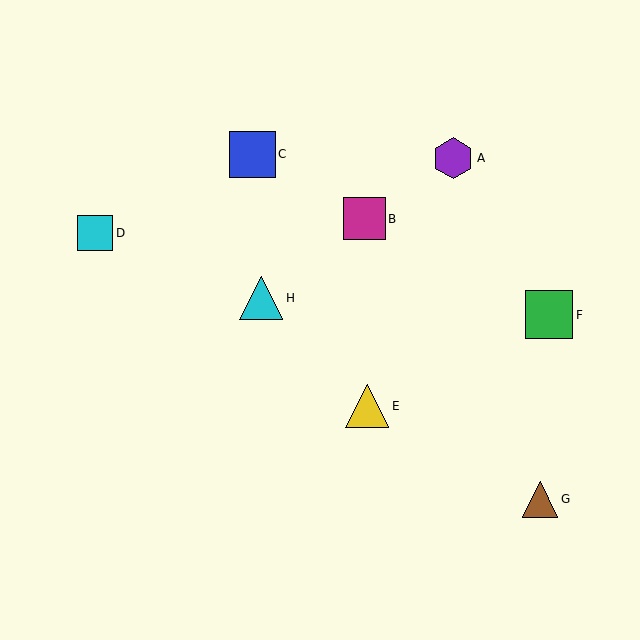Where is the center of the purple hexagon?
The center of the purple hexagon is at (453, 158).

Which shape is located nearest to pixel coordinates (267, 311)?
The cyan triangle (labeled H) at (261, 298) is nearest to that location.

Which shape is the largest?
The green square (labeled F) is the largest.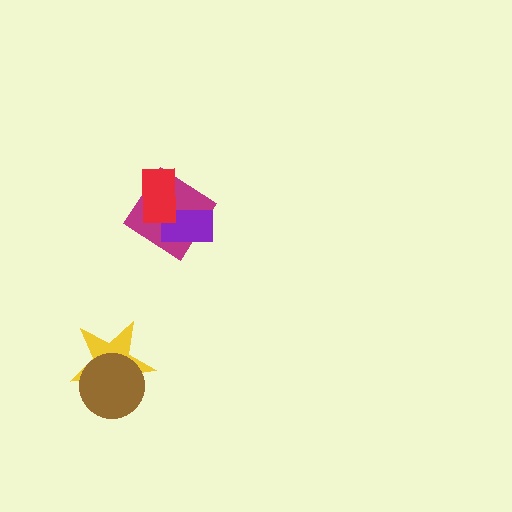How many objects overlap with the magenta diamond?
2 objects overlap with the magenta diamond.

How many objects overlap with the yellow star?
1 object overlaps with the yellow star.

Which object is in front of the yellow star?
The brown circle is in front of the yellow star.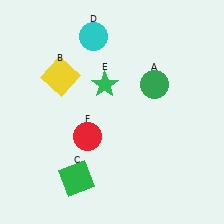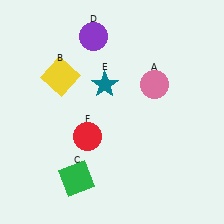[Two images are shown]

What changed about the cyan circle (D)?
In Image 1, D is cyan. In Image 2, it changed to purple.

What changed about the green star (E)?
In Image 1, E is green. In Image 2, it changed to teal.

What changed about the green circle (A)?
In Image 1, A is green. In Image 2, it changed to pink.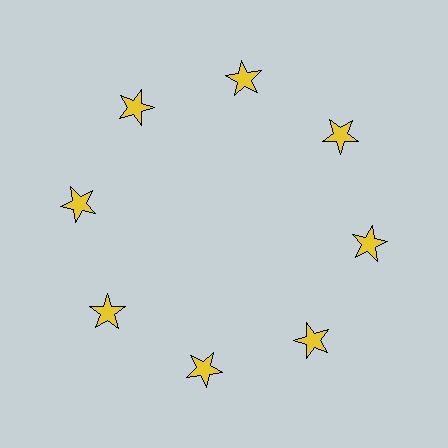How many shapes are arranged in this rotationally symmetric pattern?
There are 8 shapes, arranged in 8 groups of 1.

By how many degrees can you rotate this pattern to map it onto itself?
The pattern maps onto itself every 45 degrees of rotation.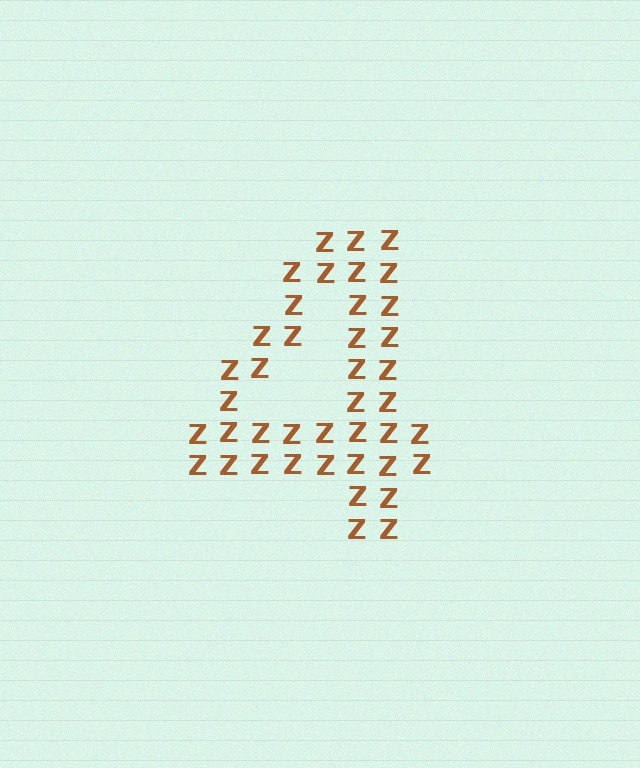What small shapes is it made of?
It is made of small letter Z's.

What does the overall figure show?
The overall figure shows the digit 4.